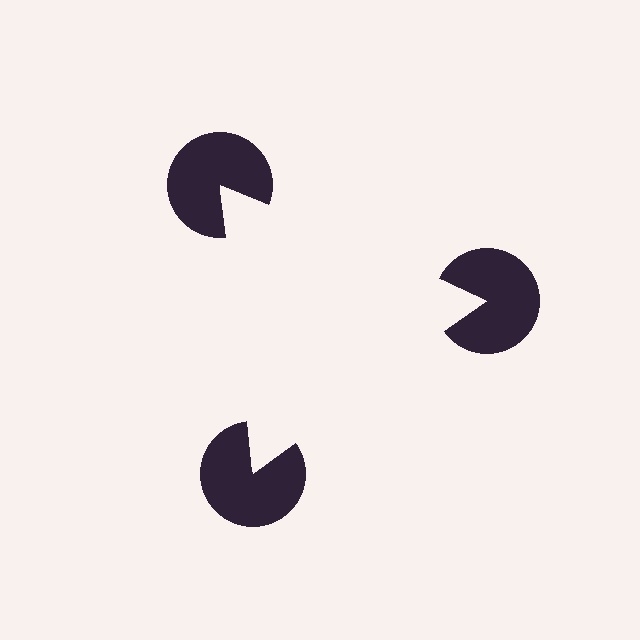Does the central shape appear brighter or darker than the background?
It typically appears slightly brighter than the background, even though no actual brightness change is drawn.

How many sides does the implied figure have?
3 sides.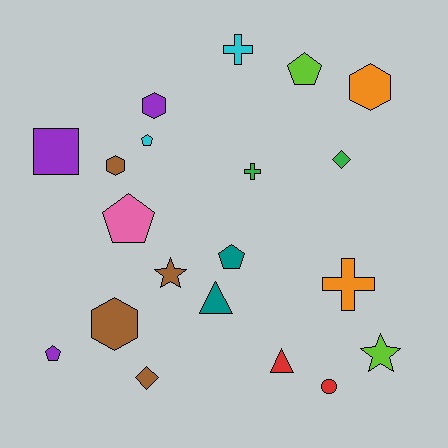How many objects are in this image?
There are 20 objects.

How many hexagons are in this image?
There are 4 hexagons.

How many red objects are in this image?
There are 2 red objects.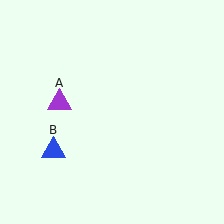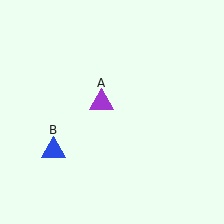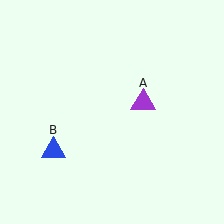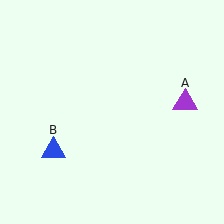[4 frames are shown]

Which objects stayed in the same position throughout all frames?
Blue triangle (object B) remained stationary.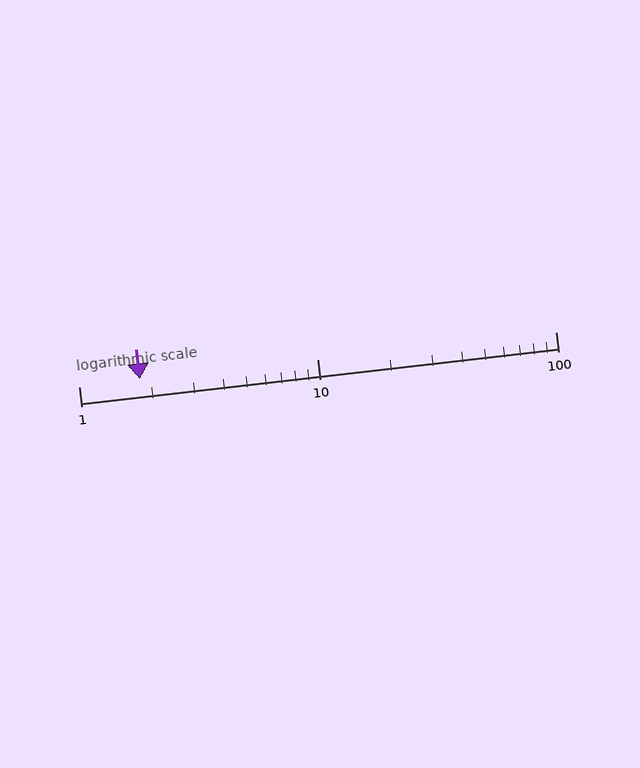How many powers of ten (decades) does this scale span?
The scale spans 2 decades, from 1 to 100.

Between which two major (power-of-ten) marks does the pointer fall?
The pointer is between 1 and 10.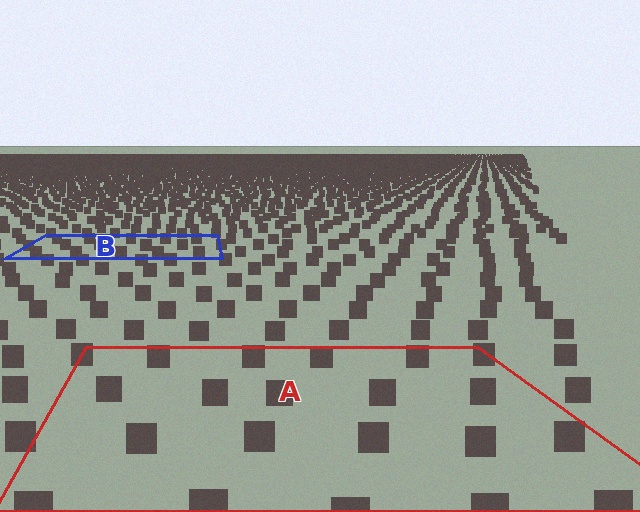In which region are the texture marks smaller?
The texture marks are smaller in region B, because it is farther away.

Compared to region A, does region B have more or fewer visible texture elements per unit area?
Region B has more texture elements per unit area — they are packed more densely because it is farther away.